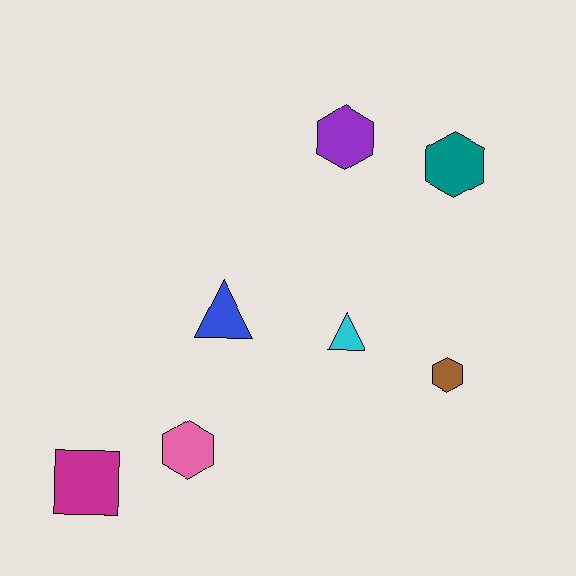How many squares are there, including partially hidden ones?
There is 1 square.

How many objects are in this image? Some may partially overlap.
There are 7 objects.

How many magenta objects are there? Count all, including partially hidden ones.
There is 1 magenta object.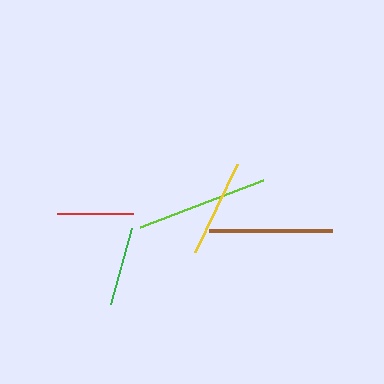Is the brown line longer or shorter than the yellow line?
The brown line is longer than the yellow line.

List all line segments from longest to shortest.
From longest to shortest: lime, brown, yellow, green, red.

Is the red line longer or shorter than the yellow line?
The yellow line is longer than the red line.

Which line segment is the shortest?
The red line is the shortest at approximately 76 pixels.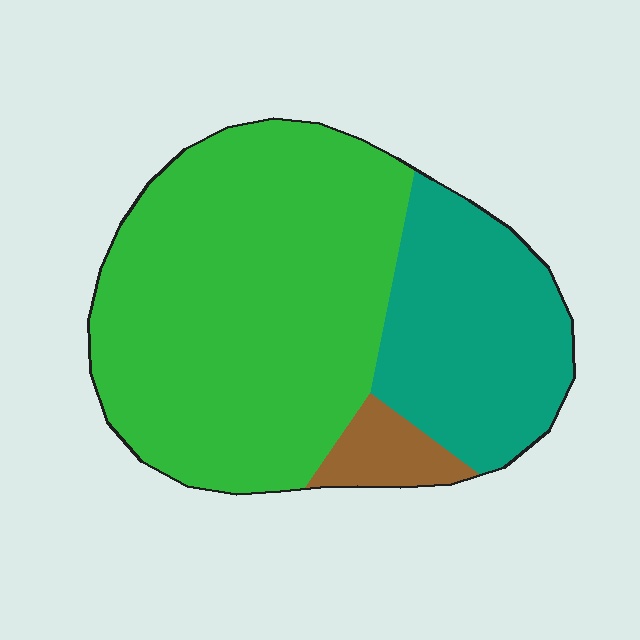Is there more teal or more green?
Green.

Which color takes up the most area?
Green, at roughly 65%.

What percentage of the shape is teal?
Teal covers 29% of the shape.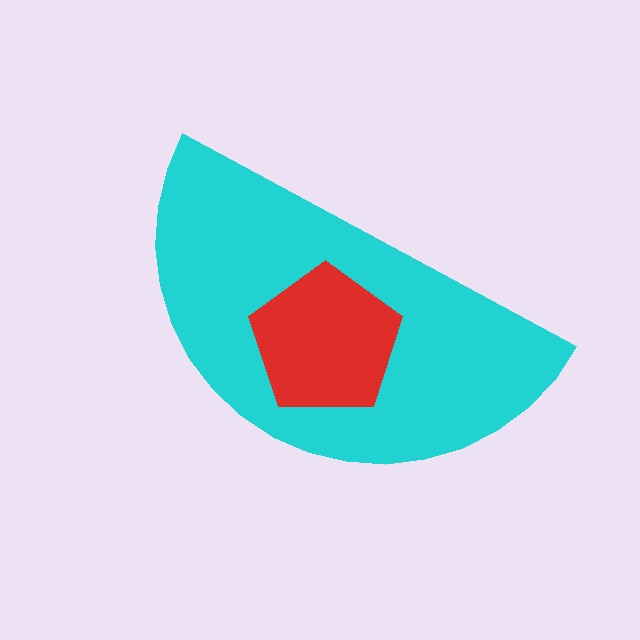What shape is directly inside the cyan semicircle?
The red pentagon.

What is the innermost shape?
The red pentagon.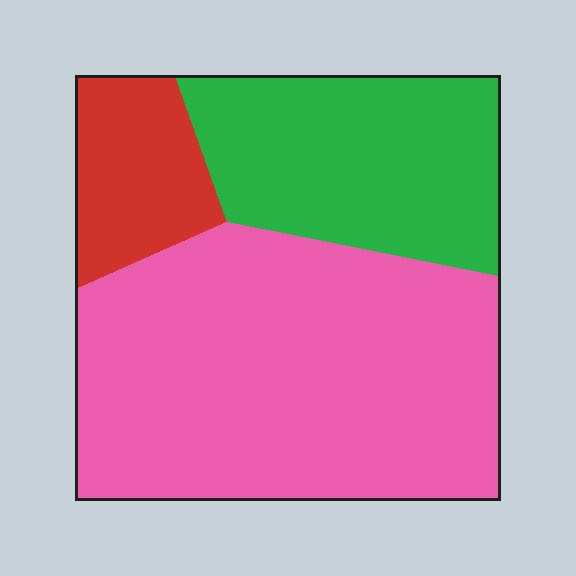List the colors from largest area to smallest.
From largest to smallest: pink, green, red.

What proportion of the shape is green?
Green takes up about one quarter (1/4) of the shape.